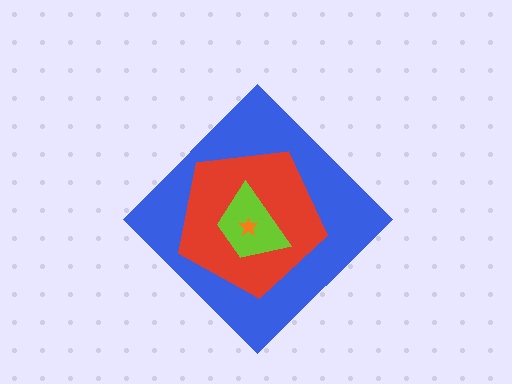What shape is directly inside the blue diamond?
The red pentagon.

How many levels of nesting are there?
4.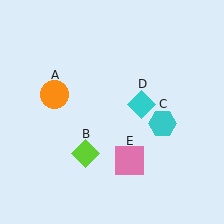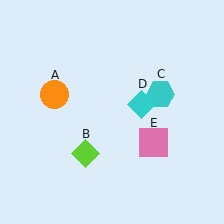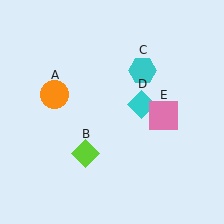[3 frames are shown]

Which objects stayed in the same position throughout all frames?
Orange circle (object A) and lime diamond (object B) and cyan diamond (object D) remained stationary.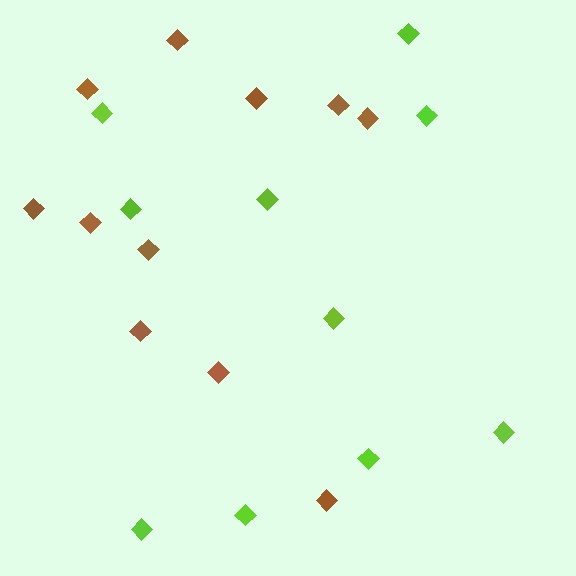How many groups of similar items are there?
There are 2 groups: one group of brown diamonds (11) and one group of lime diamonds (10).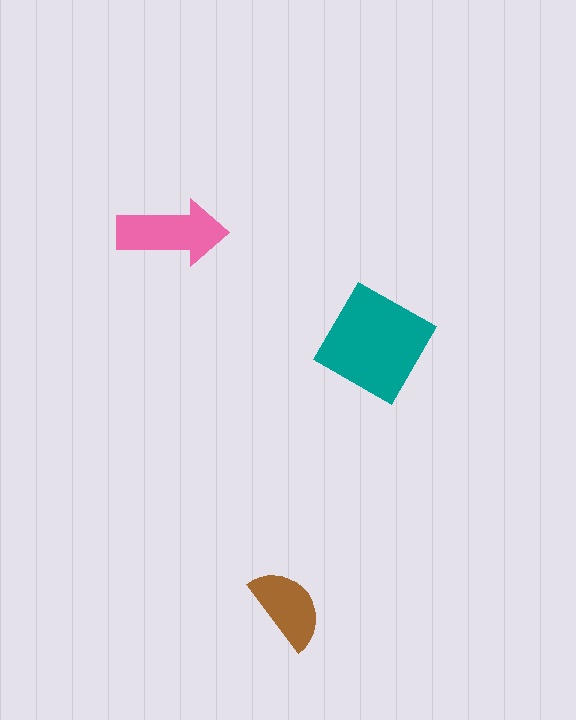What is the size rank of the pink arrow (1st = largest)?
2nd.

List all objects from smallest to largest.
The brown semicircle, the pink arrow, the teal diamond.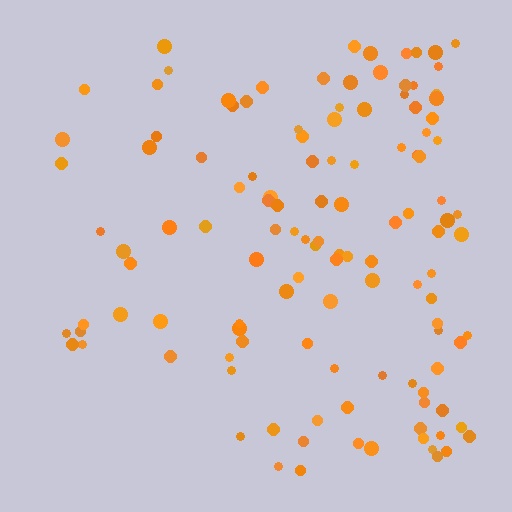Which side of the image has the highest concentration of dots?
The right.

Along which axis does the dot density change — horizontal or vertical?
Horizontal.